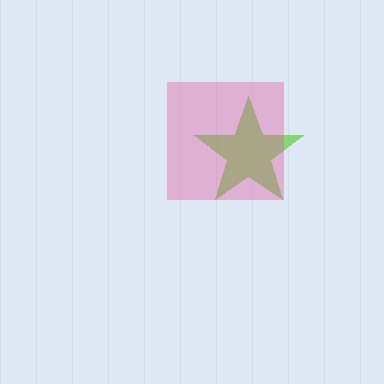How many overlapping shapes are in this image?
There are 2 overlapping shapes in the image.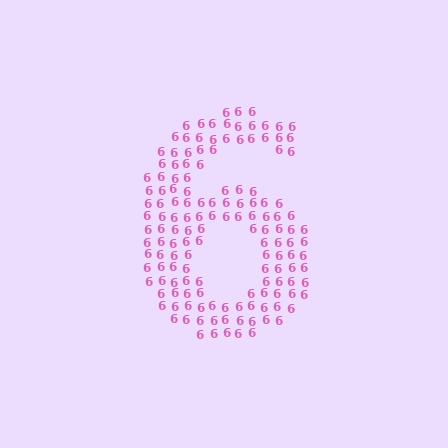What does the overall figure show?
The overall figure shows the digit 6.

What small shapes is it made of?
It is made of small digit 6's.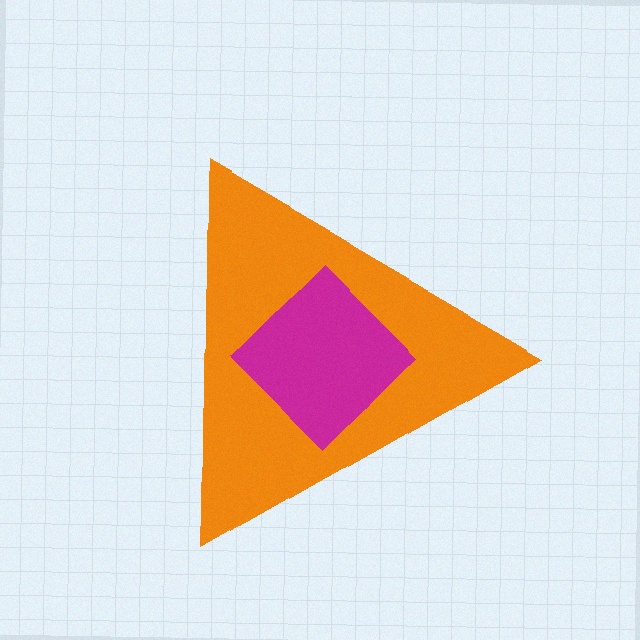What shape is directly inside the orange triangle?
The magenta diamond.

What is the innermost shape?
The magenta diamond.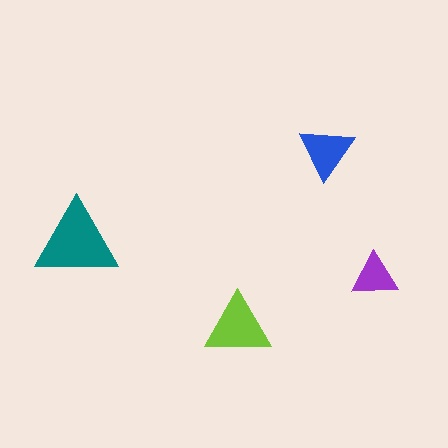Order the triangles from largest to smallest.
the teal one, the lime one, the blue one, the purple one.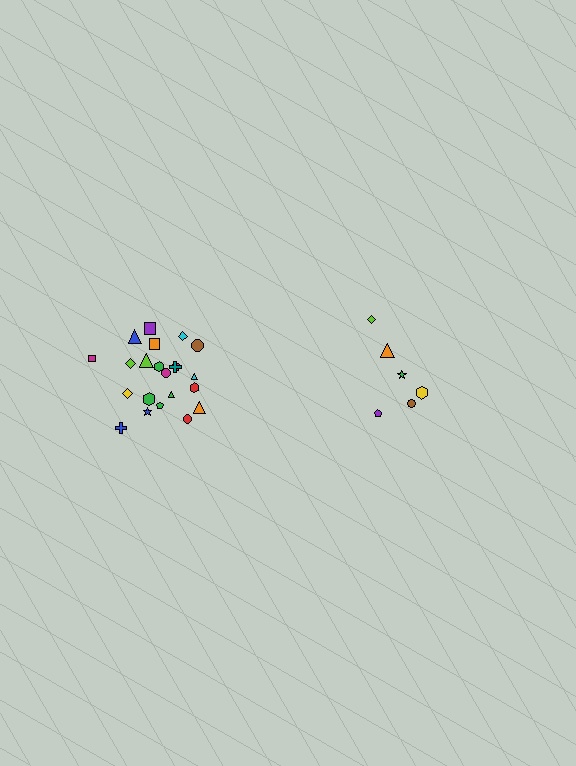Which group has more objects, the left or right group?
The left group.